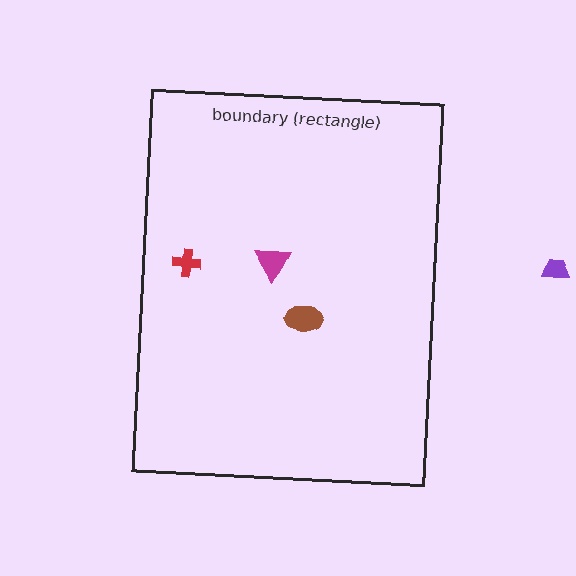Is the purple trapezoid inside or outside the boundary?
Outside.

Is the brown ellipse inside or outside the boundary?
Inside.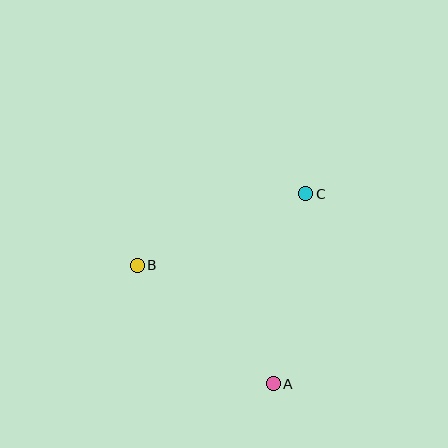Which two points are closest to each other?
Points A and B are closest to each other.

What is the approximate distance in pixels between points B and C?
The distance between B and C is approximately 183 pixels.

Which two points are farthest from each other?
Points A and C are farthest from each other.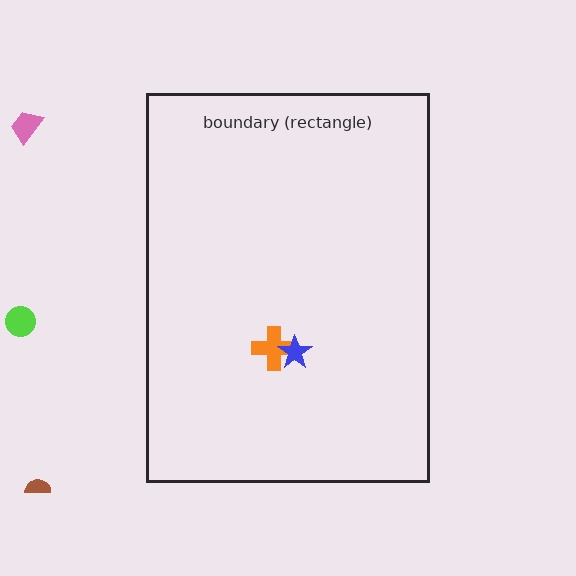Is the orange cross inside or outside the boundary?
Inside.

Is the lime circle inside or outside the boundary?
Outside.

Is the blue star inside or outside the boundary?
Inside.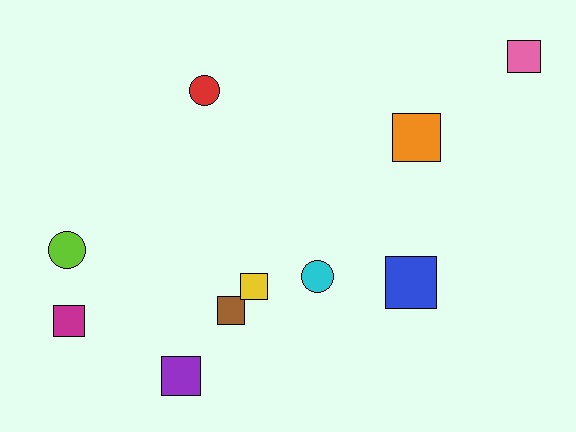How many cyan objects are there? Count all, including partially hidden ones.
There is 1 cyan object.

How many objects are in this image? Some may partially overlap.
There are 10 objects.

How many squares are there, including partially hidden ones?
There are 7 squares.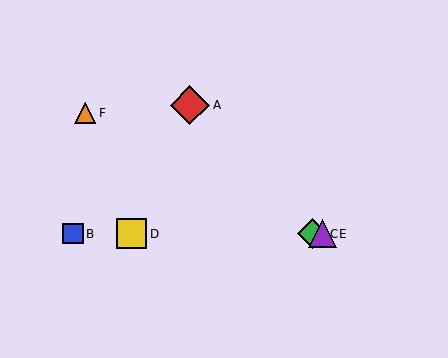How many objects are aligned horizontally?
4 objects (B, C, D, E) are aligned horizontally.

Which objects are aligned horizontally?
Objects B, C, D, E are aligned horizontally.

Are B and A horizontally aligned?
No, B is at y≈234 and A is at y≈105.